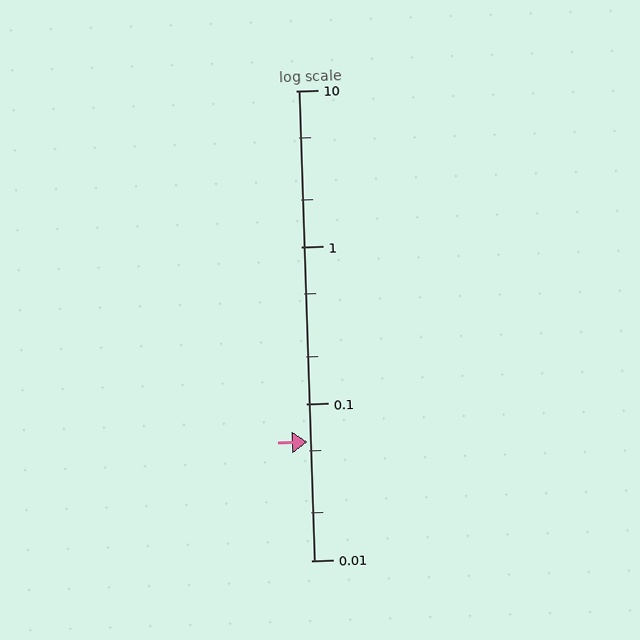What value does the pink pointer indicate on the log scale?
The pointer indicates approximately 0.057.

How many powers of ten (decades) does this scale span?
The scale spans 3 decades, from 0.01 to 10.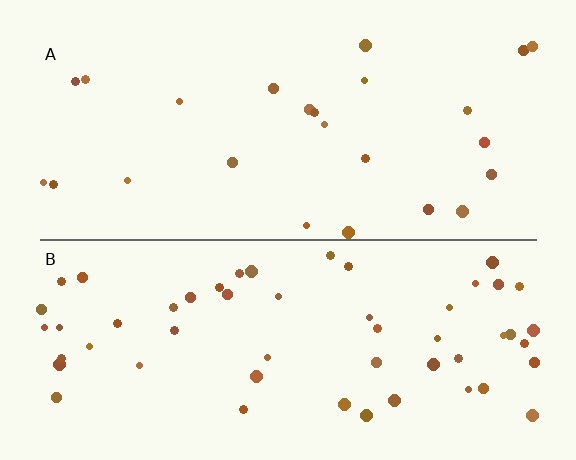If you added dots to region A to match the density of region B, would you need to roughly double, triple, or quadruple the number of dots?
Approximately double.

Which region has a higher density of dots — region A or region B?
B (the bottom).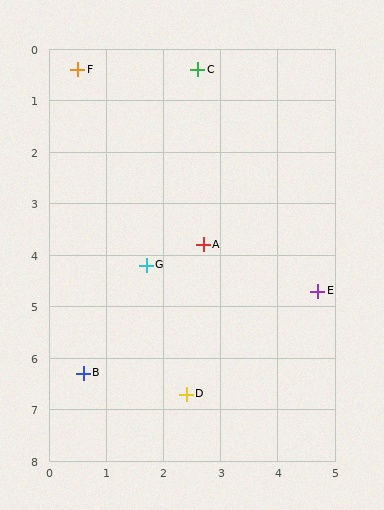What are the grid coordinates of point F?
Point F is at approximately (0.5, 0.4).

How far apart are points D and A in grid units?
Points D and A are about 2.9 grid units apart.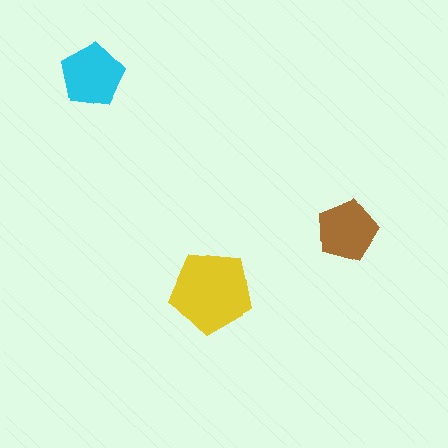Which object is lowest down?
The yellow pentagon is bottommost.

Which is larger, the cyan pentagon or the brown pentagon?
The cyan one.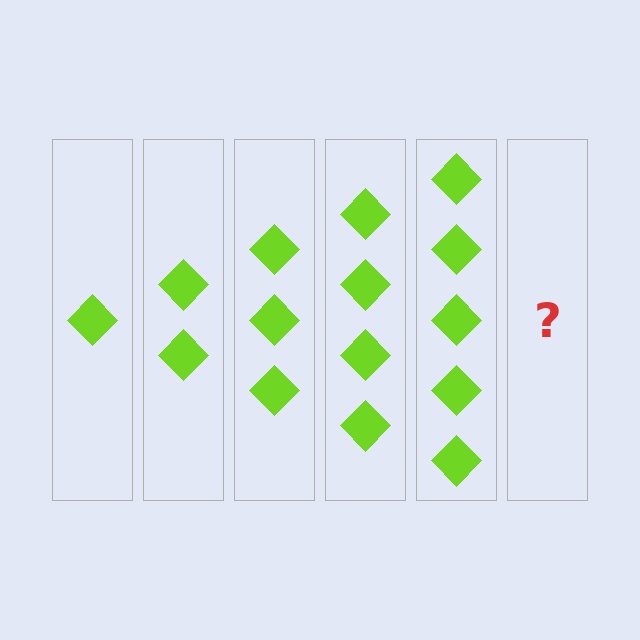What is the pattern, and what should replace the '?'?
The pattern is that each step adds one more diamond. The '?' should be 6 diamonds.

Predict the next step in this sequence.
The next step is 6 diamonds.